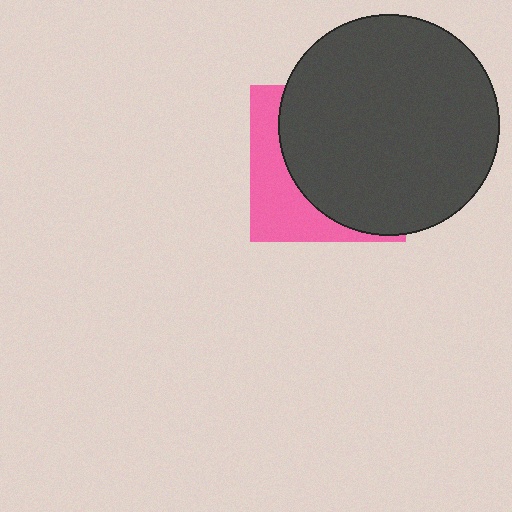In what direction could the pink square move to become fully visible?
The pink square could move left. That would shift it out from behind the dark gray circle entirely.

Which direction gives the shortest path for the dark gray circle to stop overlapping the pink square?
Moving right gives the shortest separation.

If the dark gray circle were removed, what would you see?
You would see the complete pink square.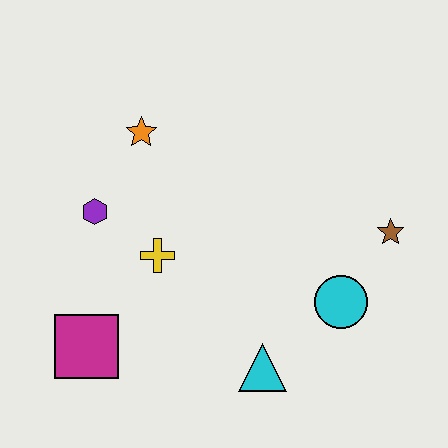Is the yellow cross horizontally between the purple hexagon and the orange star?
No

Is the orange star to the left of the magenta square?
No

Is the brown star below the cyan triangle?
No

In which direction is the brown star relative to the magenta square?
The brown star is to the right of the magenta square.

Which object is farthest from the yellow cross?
The brown star is farthest from the yellow cross.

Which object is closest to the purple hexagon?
The yellow cross is closest to the purple hexagon.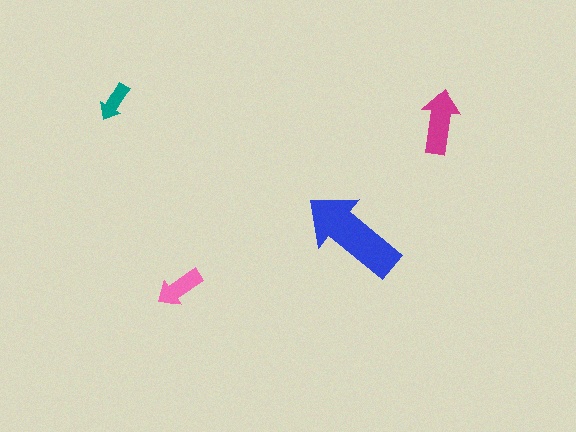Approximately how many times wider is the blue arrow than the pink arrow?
About 2 times wider.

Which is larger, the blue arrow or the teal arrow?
The blue one.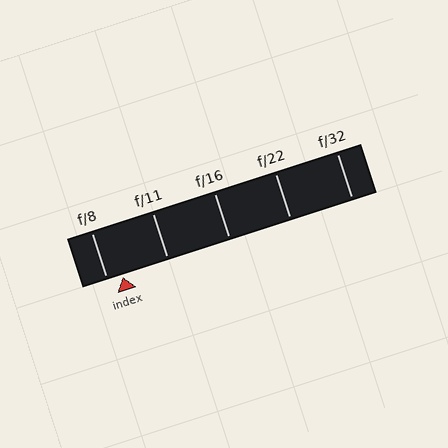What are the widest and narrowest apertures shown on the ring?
The widest aperture shown is f/8 and the narrowest is f/32.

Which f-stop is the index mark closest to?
The index mark is closest to f/8.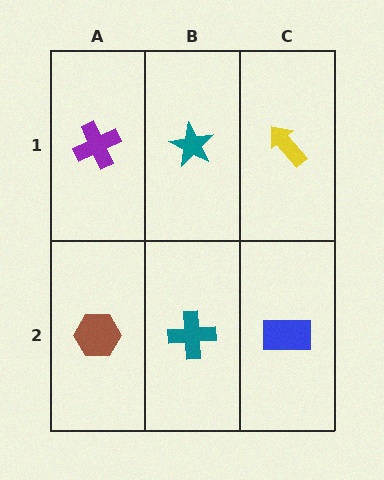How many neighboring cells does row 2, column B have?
3.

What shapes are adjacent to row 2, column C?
A yellow arrow (row 1, column C), a teal cross (row 2, column B).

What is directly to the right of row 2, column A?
A teal cross.